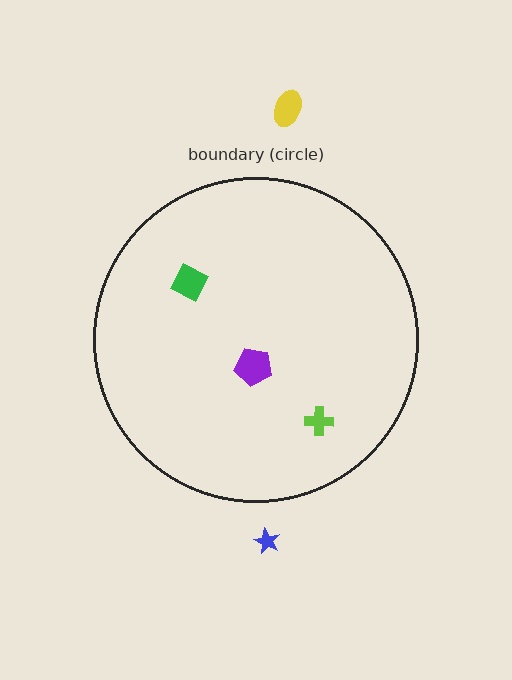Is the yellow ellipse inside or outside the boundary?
Outside.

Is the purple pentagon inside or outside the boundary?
Inside.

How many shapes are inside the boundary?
3 inside, 2 outside.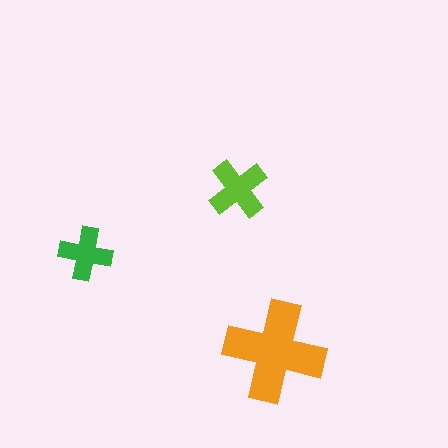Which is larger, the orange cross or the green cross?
The orange one.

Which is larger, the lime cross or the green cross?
The lime one.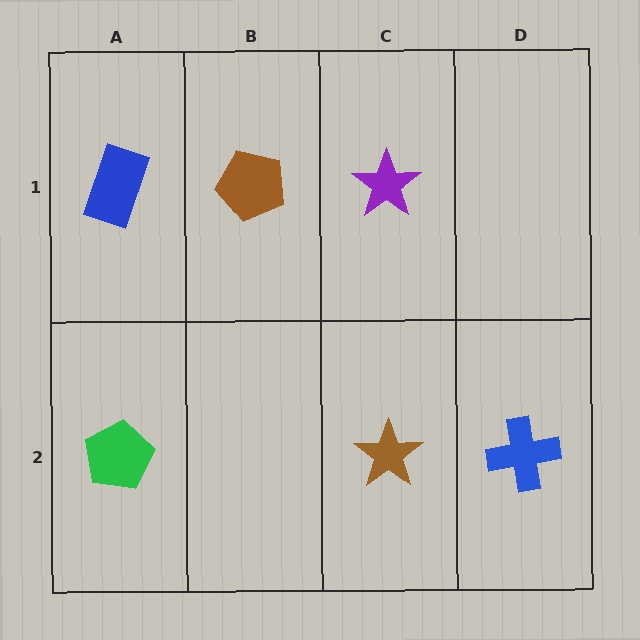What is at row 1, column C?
A purple star.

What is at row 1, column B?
A brown pentagon.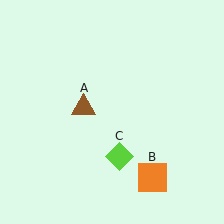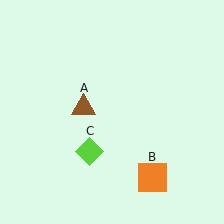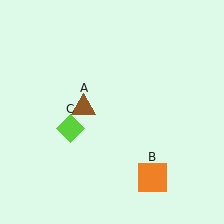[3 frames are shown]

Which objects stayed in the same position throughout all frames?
Brown triangle (object A) and orange square (object B) remained stationary.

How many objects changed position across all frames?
1 object changed position: lime diamond (object C).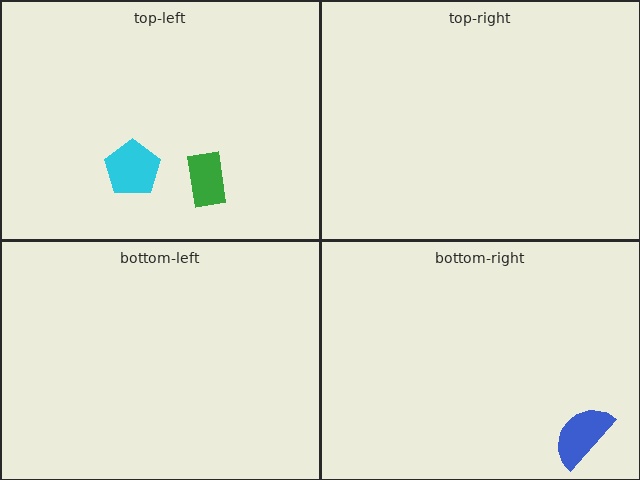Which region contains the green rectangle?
The top-left region.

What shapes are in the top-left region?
The green rectangle, the cyan pentagon.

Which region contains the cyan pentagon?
The top-left region.